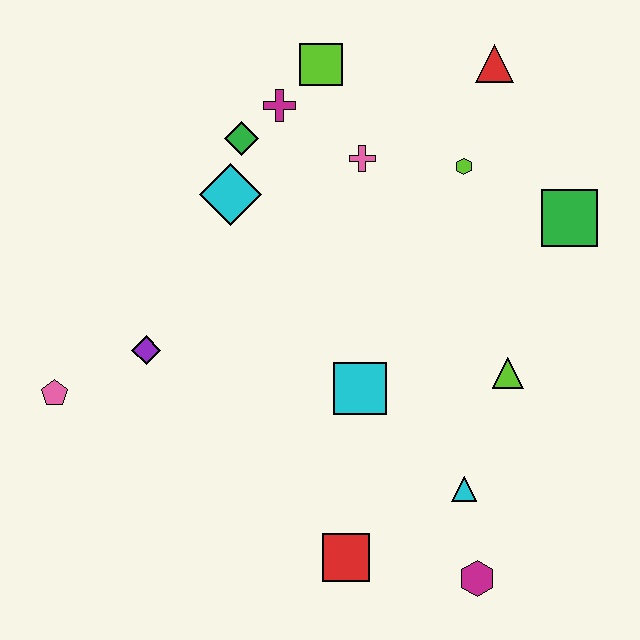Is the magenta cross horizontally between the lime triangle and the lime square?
No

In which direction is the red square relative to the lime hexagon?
The red square is below the lime hexagon.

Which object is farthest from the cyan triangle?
The lime square is farthest from the cyan triangle.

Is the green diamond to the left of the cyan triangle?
Yes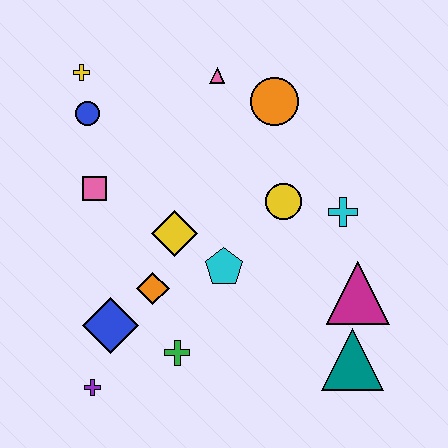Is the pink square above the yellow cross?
No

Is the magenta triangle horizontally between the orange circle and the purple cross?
No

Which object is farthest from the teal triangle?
The yellow cross is farthest from the teal triangle.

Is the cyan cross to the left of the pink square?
No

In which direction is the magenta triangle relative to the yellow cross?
The magenta triangle is to the right of the yellow cross.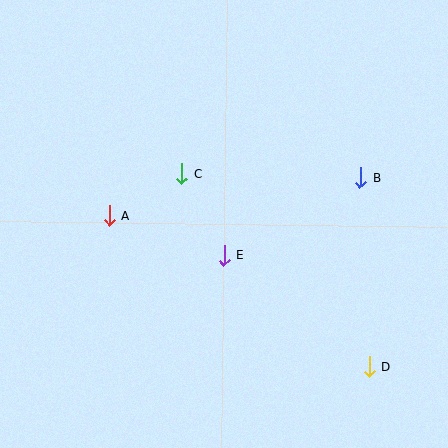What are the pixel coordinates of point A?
Point A is at (110, 215).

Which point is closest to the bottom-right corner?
Point D is closest to the bottom-right corner.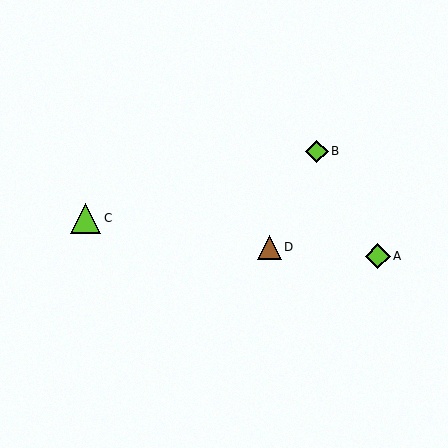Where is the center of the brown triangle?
The center of the brown triangle is at (270, 247).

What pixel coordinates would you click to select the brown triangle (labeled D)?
Click at (270, 247) to select the brown triangle D.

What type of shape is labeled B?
Shape B is a lime diamond.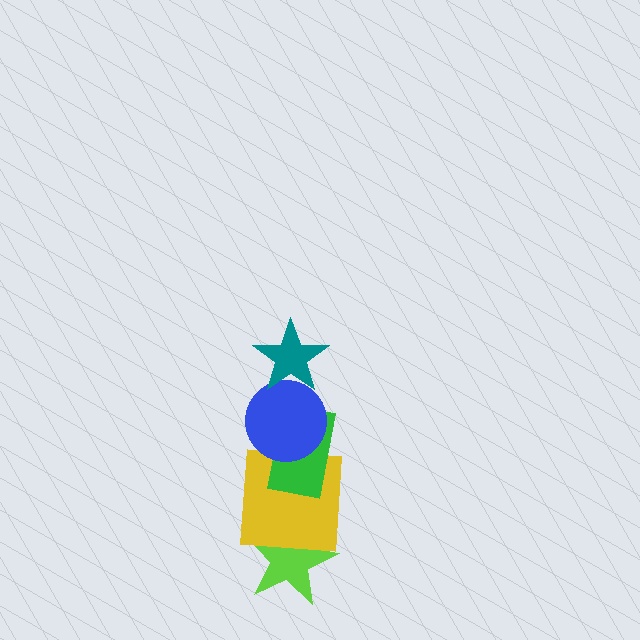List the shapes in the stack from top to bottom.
From top to bottom: the teal star, the blue circle, the green rectangle, the yellow square, the lime star.